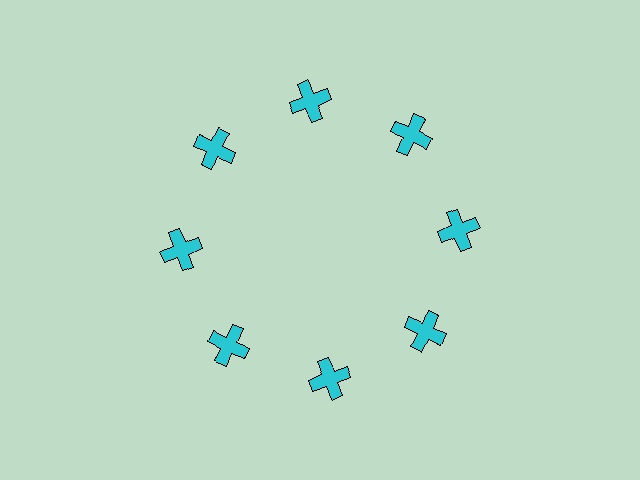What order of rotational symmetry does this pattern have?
This pattern has 8-fold rotational symmetry.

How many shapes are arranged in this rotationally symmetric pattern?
There are 8 shapes, arranged in 8 groups of 1.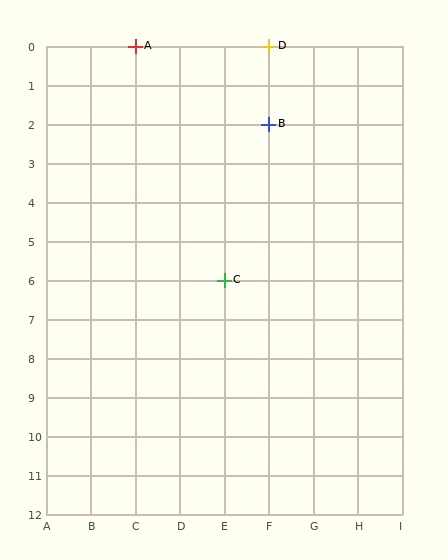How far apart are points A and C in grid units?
Points A and C are 2 columns and 6 rows apart (about 6.3 grid units diagonally).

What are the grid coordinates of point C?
Point C is at grid coordinates (E, 6).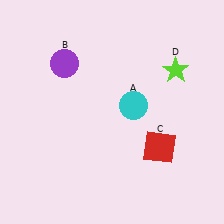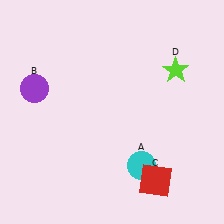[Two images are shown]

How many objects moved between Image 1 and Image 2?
3 objects moved between the two images.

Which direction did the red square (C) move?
The red square (C) moved down.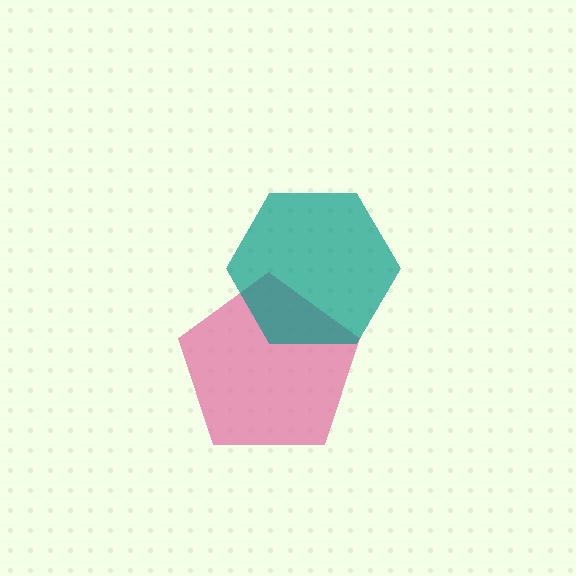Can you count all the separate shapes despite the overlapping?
Yes, there are 2 separate shapes.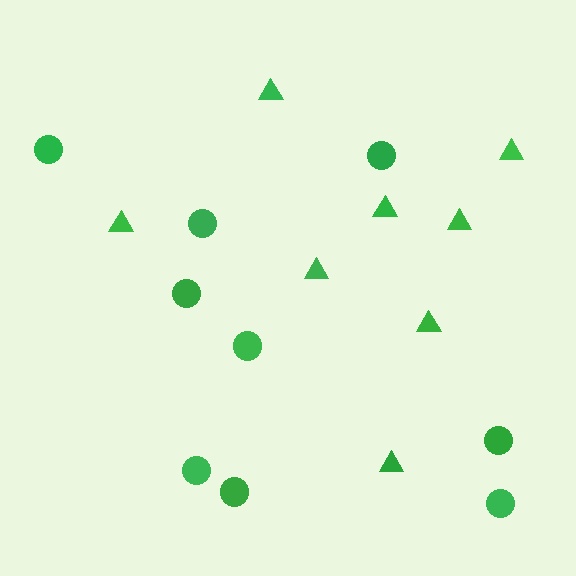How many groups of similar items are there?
There are 2 groups: one group of circles (9) and one group of triangles (8).